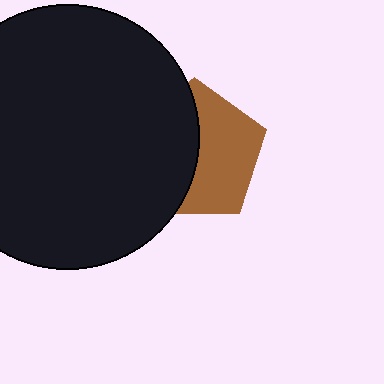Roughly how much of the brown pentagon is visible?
About half of it is visible (roughly 51%).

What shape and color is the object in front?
The object in front is a black circle.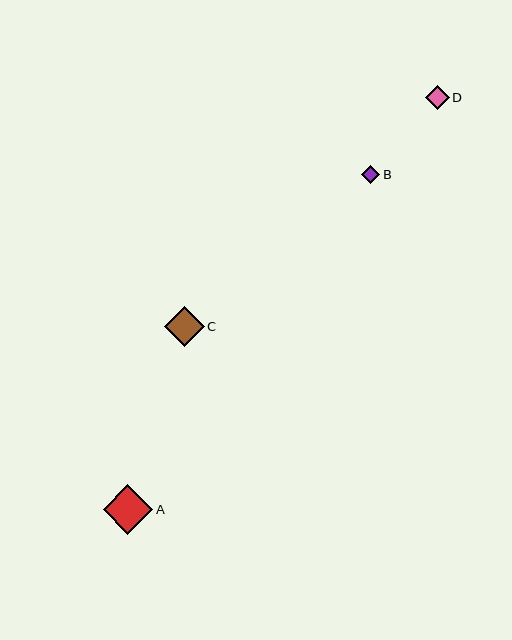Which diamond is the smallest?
Diamond B is the smallest with a size of approximately 19 pixels.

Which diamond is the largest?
Diamond A is the largest with a size of approximately 50 pixels.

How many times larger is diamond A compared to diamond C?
Diamond A is approximately 1.2 times the size of diamond C.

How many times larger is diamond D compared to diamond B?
Diamond D is approximately 1.3 times the size of diamond B.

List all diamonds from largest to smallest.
From largest to smallest: A, C, D, B.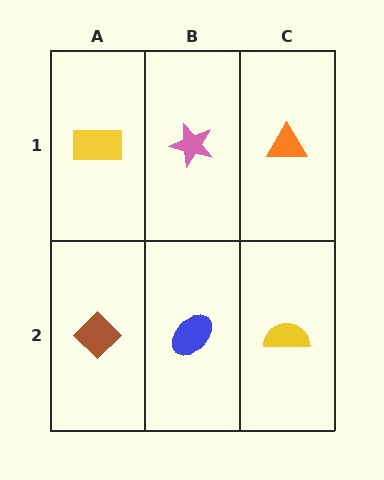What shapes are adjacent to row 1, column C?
A yellow semicircle (row 2, column C), a pink star (row 1, column B).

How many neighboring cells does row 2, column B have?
3.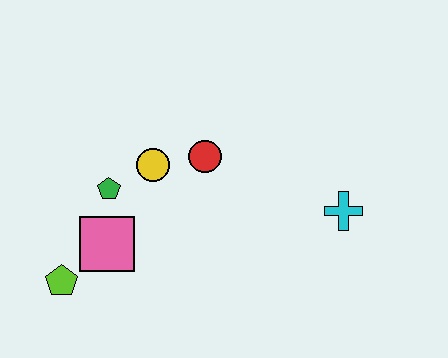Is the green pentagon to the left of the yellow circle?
Yes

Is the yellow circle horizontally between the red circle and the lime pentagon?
Yes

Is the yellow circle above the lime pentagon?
Yes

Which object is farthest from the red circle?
The lime pentagon is farthest from the red circle.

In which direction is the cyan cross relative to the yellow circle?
The cyan cross is to the right of the yellow circle.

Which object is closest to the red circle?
The yellow circle is closest to the red circle.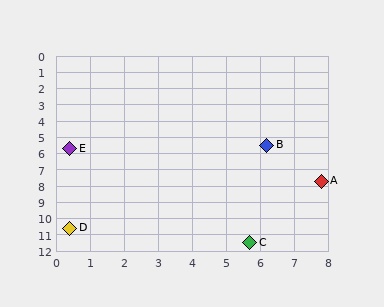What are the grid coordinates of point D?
Point D is at approximately (0.4, 10.6).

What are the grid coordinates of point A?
Point A is at approximately (7.8, 7.7).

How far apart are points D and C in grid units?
Points D and C are about 5.4 grid units apart.